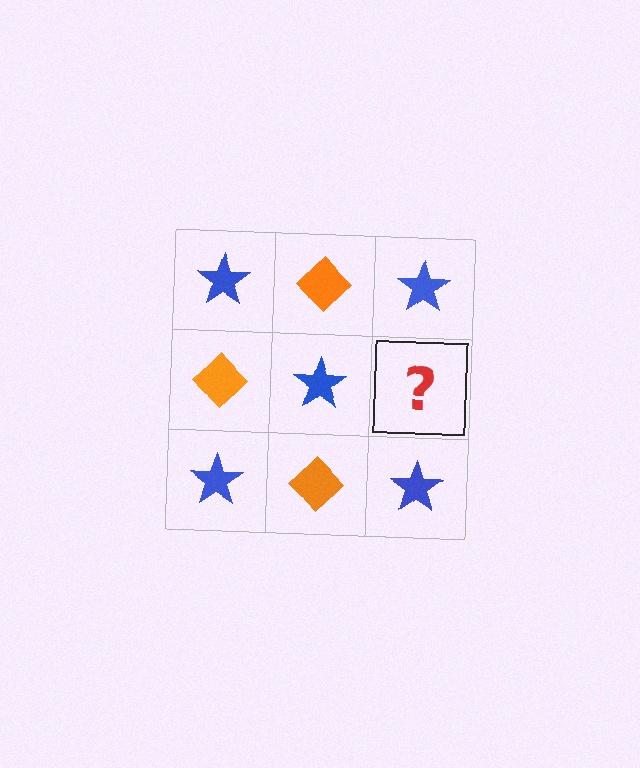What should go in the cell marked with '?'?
The missing cell should contain an orange diamond.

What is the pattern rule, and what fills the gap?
The rule is that it alternates blue star and orange diamond in a checkerboard pattern. The gap should be filled with an orange diamond.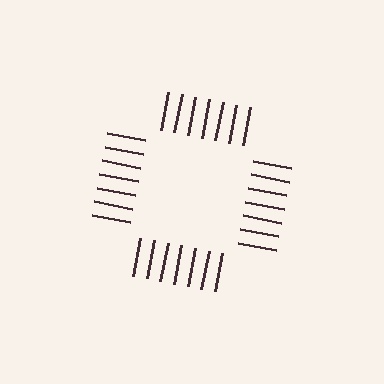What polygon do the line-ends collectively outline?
An illusory square — the line segments terminate on its edges but no continuous stroke is drawn.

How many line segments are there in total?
28 — 7 along each of the 4 edges.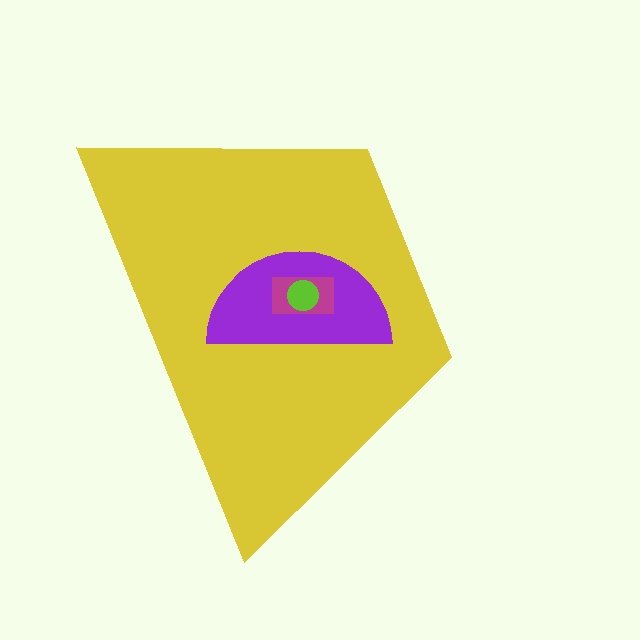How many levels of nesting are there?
4.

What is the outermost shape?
The yellow trapezoid.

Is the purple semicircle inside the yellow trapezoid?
Yes.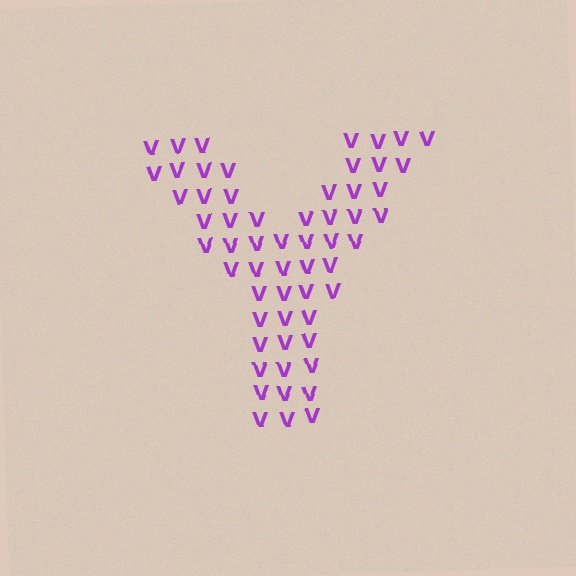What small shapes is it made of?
It is made of small letter V's.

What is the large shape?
The large shape is the letter Y.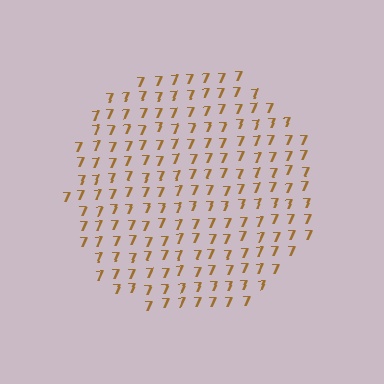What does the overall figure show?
The overall figure shows a circle.